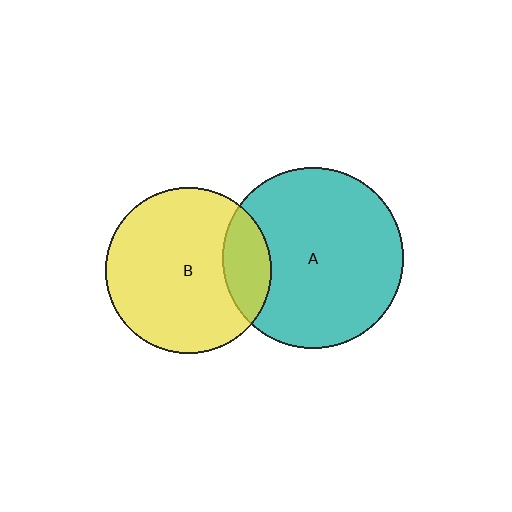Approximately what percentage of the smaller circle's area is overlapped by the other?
Approximately 20%.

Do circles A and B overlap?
Yes.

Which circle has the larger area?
Circle A (teal).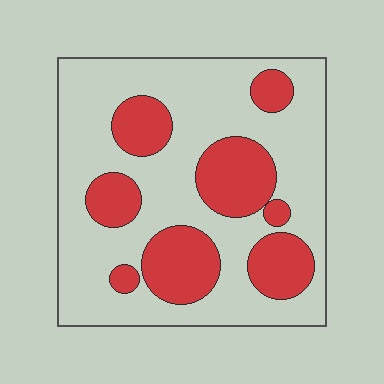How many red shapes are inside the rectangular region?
8.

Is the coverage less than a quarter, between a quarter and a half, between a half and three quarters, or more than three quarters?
Between a quarter and a half.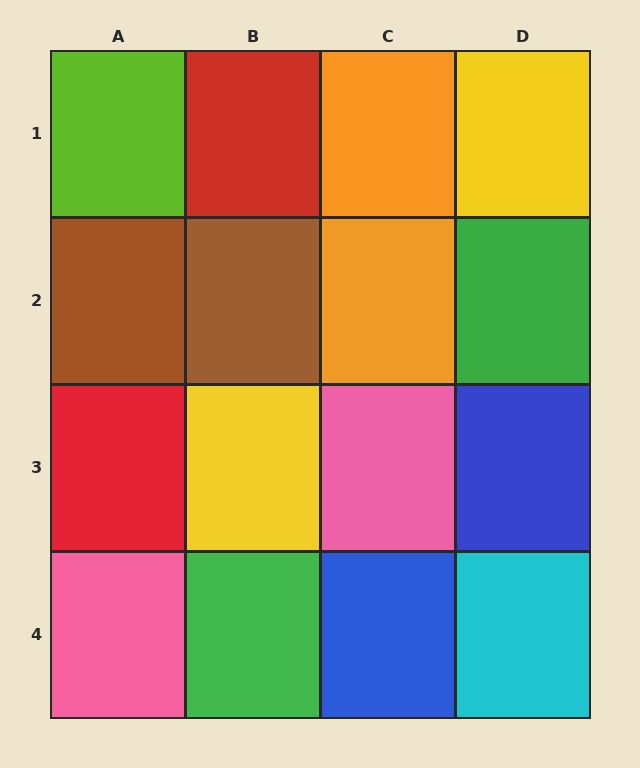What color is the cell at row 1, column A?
Lime.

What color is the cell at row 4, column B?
Green.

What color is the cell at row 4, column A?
Pink.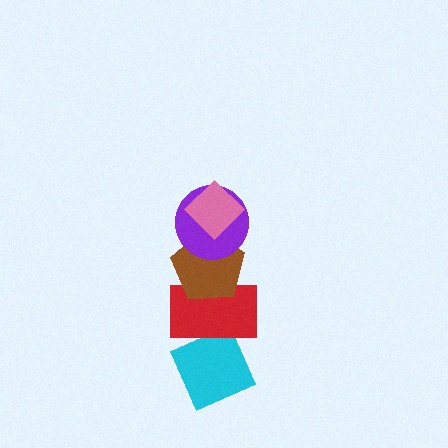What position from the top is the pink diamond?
The pink diamond is 1st from the top.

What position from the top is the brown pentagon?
The brown pentagon is 3rd from the top.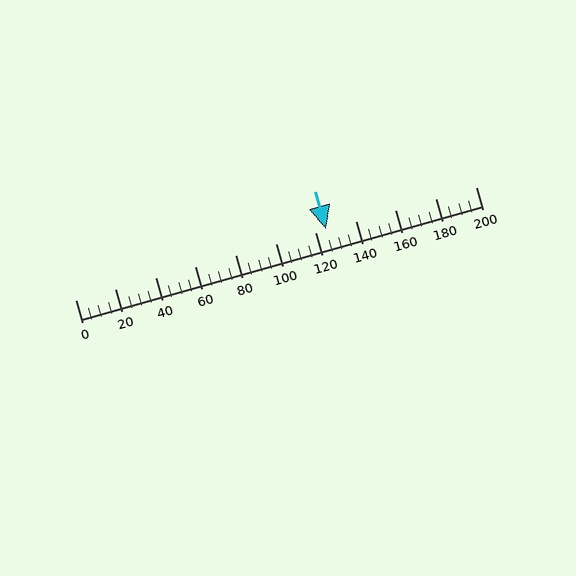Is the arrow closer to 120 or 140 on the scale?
The arrow is closer to 120.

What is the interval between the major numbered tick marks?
The major tick marks are spaced 20 units apart.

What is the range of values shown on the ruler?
The ruler shows values from 0 to 200.